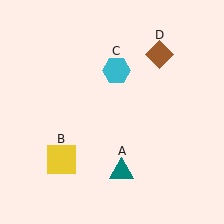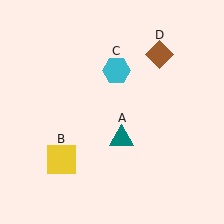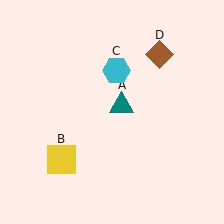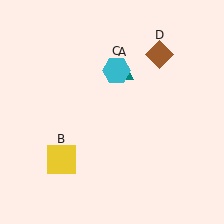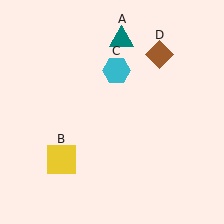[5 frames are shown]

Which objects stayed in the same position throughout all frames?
Yellow square (object B) and cyan hexagon (object C) and brown diamond (object D) remained stationary.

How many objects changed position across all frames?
1 object changed position: teal triangle (object A).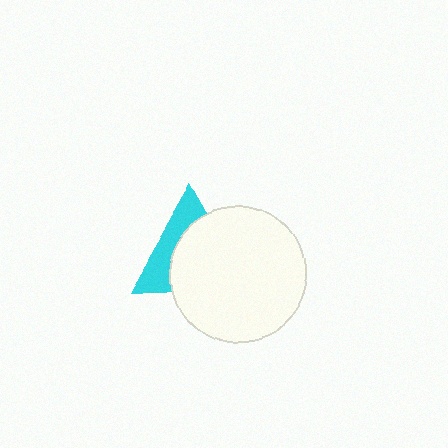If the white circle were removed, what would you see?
You would see the complete cyan triangle.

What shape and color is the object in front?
The object in front is a white circle.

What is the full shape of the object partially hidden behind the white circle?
The partially hidden object is a cyan triangle.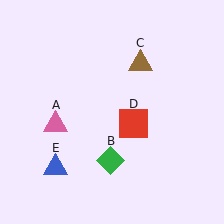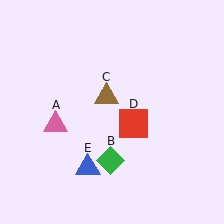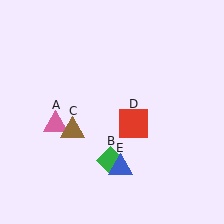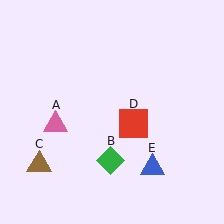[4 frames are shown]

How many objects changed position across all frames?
2 objects changed position: brown triangle (object C), blue triangle (object E).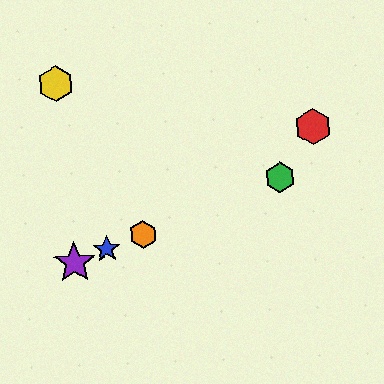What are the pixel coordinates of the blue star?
The blue star is at (107, 249).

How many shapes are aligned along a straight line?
4 shapes (the blue star, the green hexagon, the purple star, the orange hexagon) are aligned along a straight line.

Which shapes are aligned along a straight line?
The blue star, the green hexagon, the purple star, the orange hexagon are aligned along a straight line.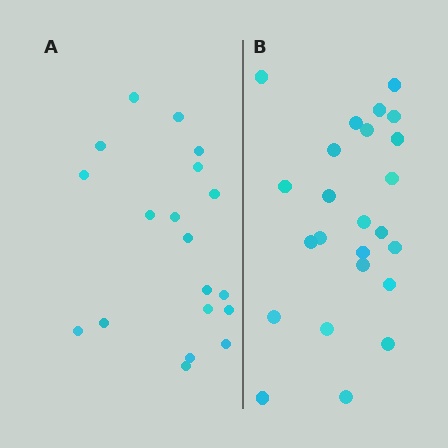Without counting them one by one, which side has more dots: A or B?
Region B (the right region) has more dots.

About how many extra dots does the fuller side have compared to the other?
Region B has about 5 more dots than region A.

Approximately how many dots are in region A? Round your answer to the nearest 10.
About 20 dots. (The exact count is 19, which rounds to 20.)